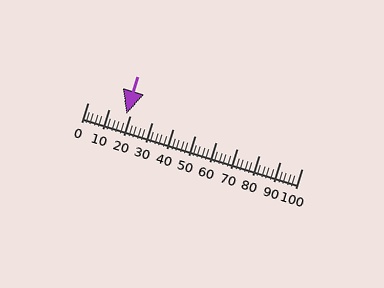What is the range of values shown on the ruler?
The ruler shows values from 0 to 100.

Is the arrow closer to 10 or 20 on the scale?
The arrow is closer to 20.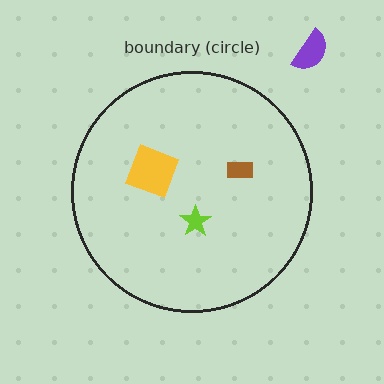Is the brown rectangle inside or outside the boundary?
Inside.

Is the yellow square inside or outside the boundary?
Inside.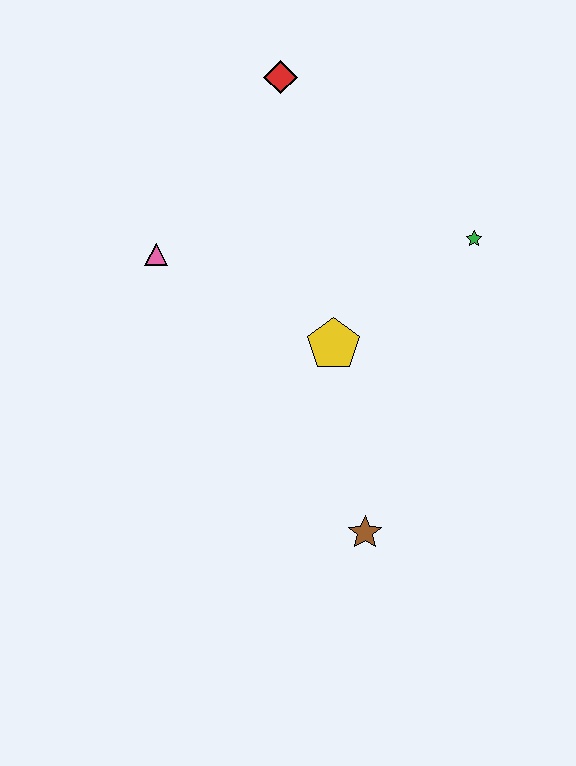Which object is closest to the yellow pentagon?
The green star is closest to the yellow pentagon.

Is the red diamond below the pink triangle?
No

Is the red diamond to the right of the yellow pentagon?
No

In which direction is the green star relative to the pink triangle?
The green star is to the right of the pink triangle.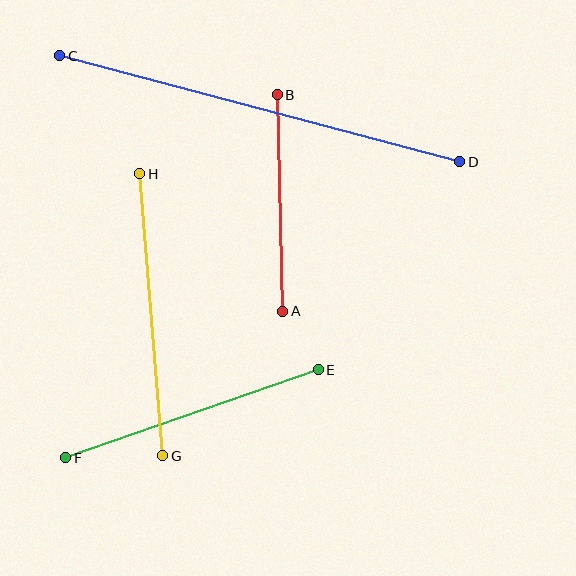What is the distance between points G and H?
The distance is approximately 283 pixels.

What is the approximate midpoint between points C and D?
The midpoint is at approximately (260, 109) pixels.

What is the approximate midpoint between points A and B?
The midpoint is at approximately (280, 203) pixels.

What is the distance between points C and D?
The distance is approximately 414 pixels.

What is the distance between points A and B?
The distance is approximately 217 pixels.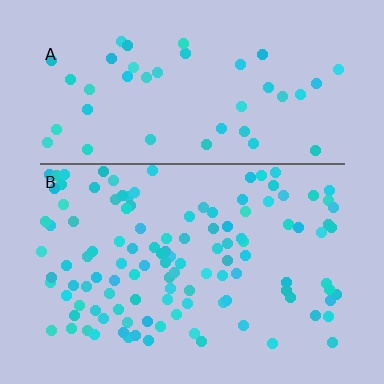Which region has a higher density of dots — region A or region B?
B (the bottom).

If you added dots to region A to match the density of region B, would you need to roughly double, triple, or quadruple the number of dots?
Approximately triple.